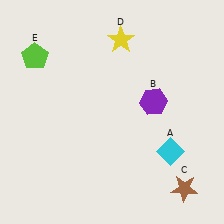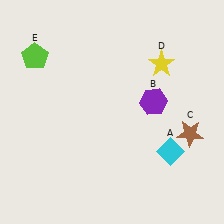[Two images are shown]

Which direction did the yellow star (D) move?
The yellow star (D) moved right.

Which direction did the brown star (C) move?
The brown star (C) moved up.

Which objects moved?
The objects that moved are: the brown star (C), the yellow star (D).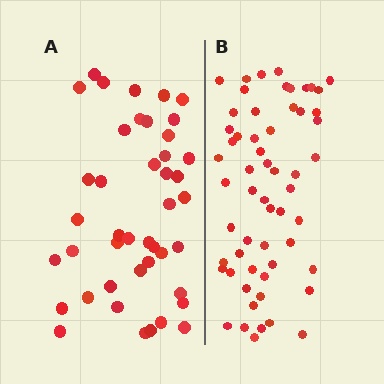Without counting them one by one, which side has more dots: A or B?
Region B (the right region) has more dots.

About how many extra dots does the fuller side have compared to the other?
Region B has approximately 15 more dots than region A.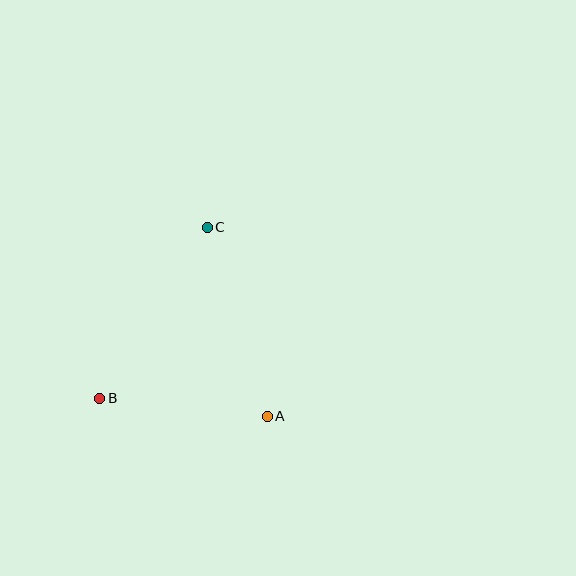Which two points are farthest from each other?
Points B and C are farthest from each other.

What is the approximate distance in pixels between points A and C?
The distance between A and C is approximately 198 pixels.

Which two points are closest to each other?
Points A and B are closest to each other.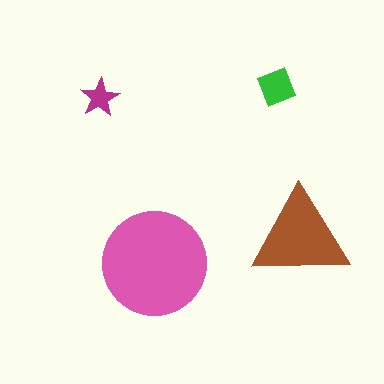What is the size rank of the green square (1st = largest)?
3rd.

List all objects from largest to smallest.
The pink circle, the brown triangle, the green square, the magenta star.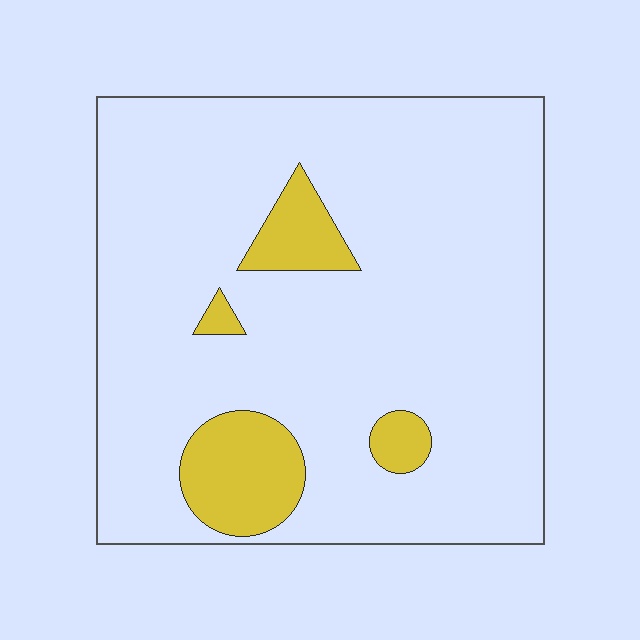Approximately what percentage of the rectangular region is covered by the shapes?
Approximately 10%.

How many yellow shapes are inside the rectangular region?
4.